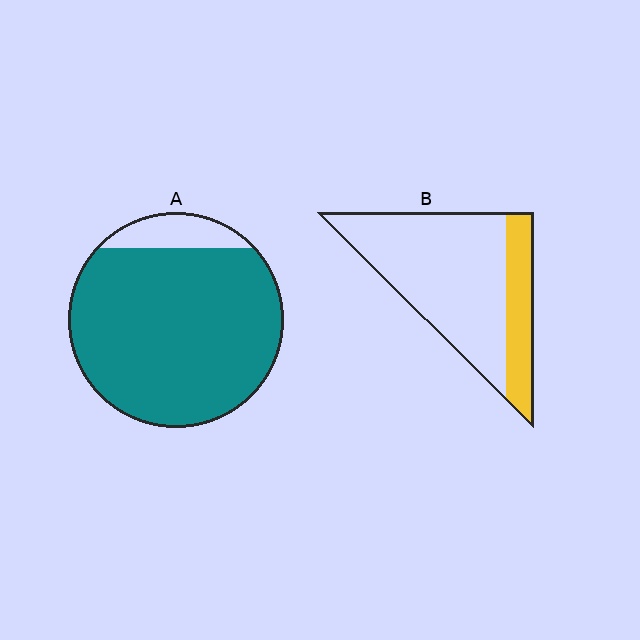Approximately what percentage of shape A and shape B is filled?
A is approximately 90% and B is approximately 25%.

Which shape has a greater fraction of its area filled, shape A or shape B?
Shape A.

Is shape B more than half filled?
No.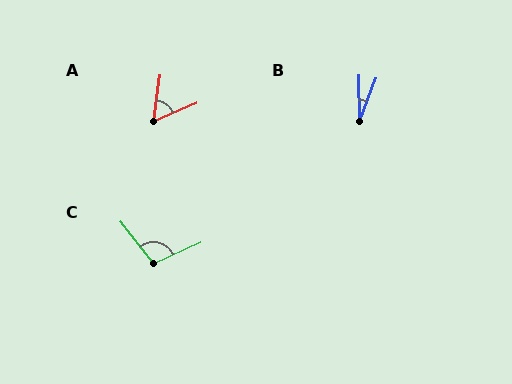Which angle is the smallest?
B, at approximately 22 degrees.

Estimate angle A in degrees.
Approximately 58 degrees.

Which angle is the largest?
C, at approximately 104 degrees.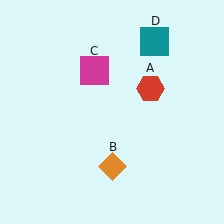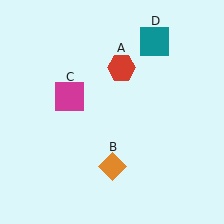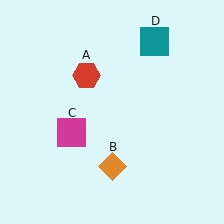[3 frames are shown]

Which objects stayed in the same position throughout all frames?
Orange diamond (object B) and teal square (object D) remained stationary.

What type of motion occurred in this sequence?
The red hexagon (object A), magenta square (object C) rotated counterclockwise around the center of the scene.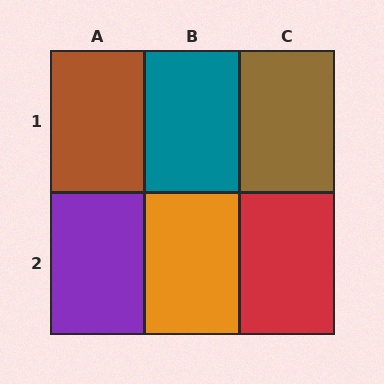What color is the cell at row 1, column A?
Brown.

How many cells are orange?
1 cell is orange.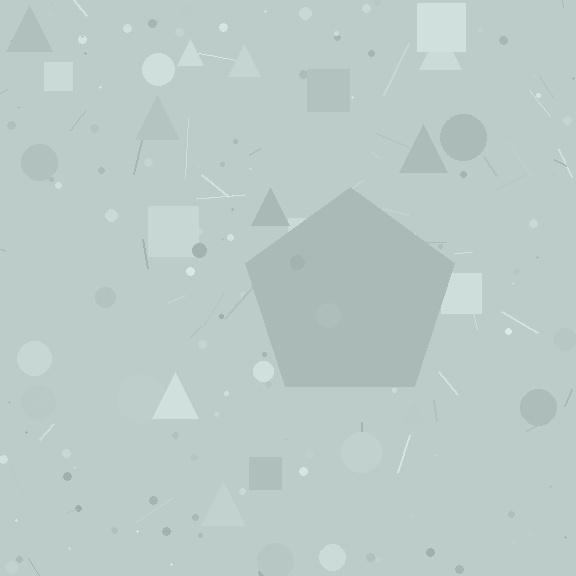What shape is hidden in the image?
A pentagon is hidden in the image.